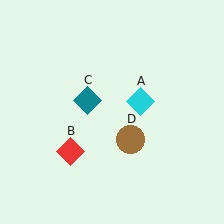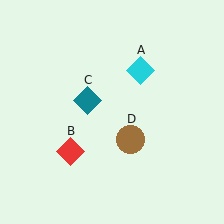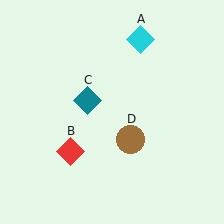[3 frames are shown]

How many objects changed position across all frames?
1 object changed position: cyan diamond (object A).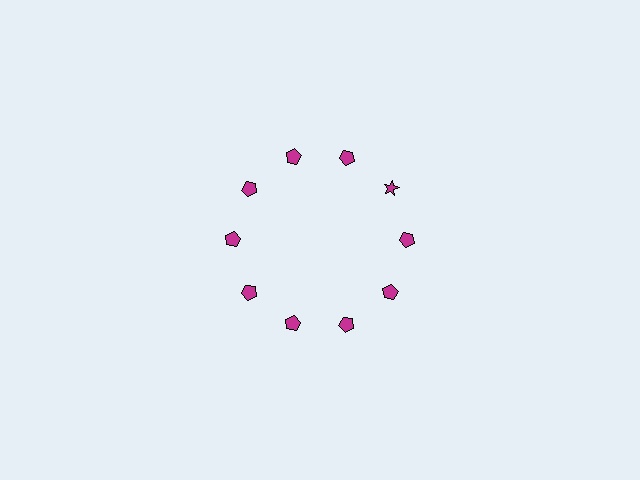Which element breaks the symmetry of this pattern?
The magenta star at roughly the 2 o'clock position breaks the symmetry. All other shapes are magenta pentagons.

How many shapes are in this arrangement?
There are 10 shapes arranged in a ring pattern.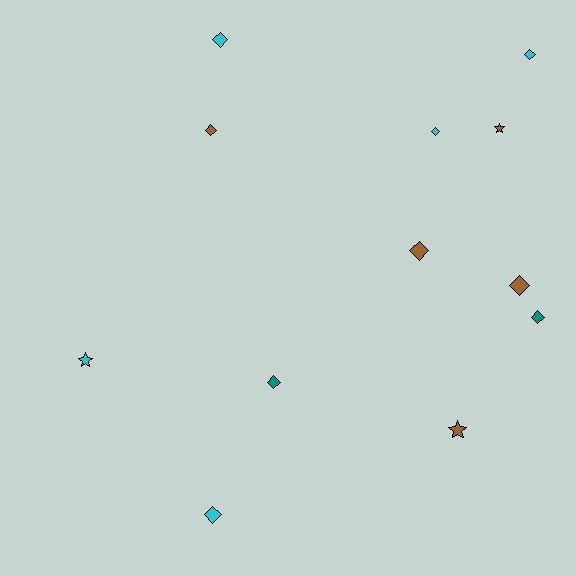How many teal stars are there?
There are no teal stars.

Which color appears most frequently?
Cyan, with 5 objects.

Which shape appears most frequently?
Diamond, with 9 objects.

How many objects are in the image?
There are 12 objects.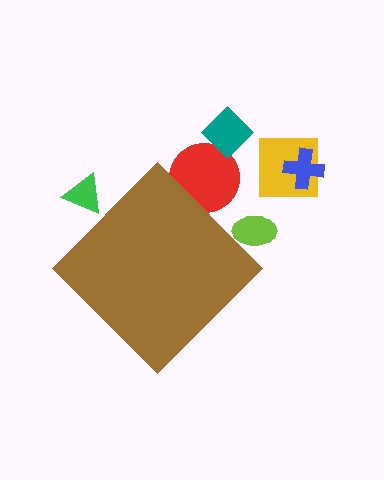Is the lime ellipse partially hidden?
Yes, the lime ellipse is partially hidden behind the brown diamond.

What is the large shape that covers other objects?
A brown diamond.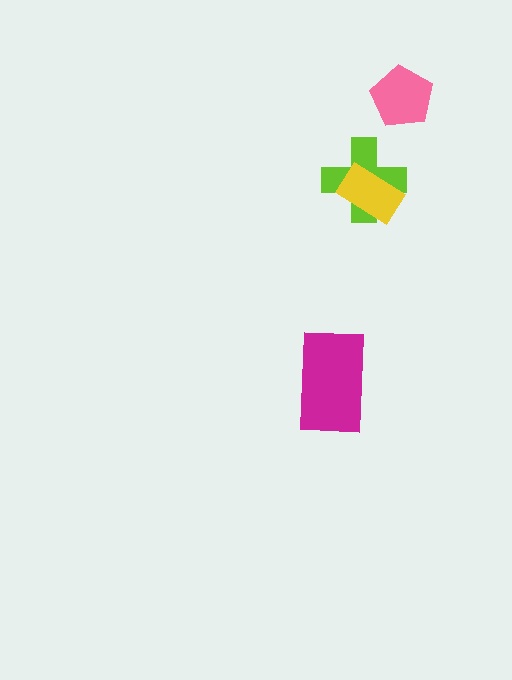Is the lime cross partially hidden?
Yes, it is partially covered by another shape.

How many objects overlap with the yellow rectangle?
1 object overlaps with the yellow rectangle.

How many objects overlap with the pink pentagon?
0 objects overlap with the pink pentagon.